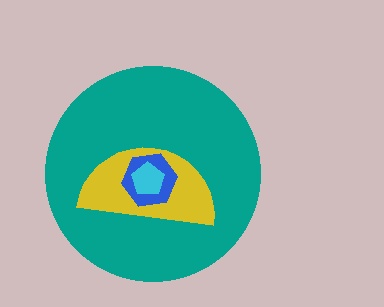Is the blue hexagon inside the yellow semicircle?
Yes.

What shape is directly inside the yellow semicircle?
The blue hexagon.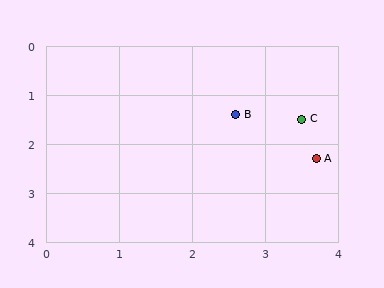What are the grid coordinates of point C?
Point C is at approximately (3.5, 1.5).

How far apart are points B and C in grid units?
Points B and C are about 0.9 grid units apart.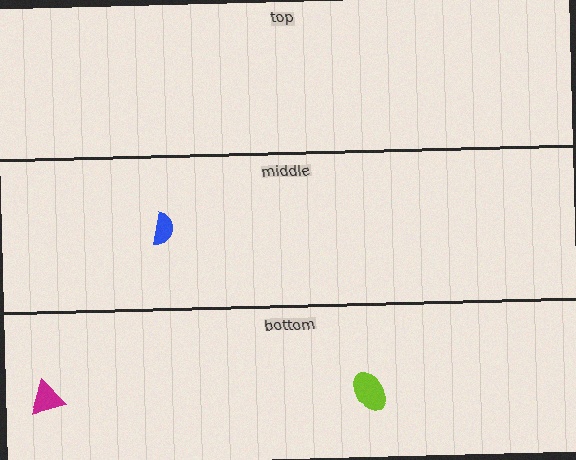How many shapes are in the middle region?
1.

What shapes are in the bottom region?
The lime ellipse, the magenta triangle.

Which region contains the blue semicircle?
The middle region.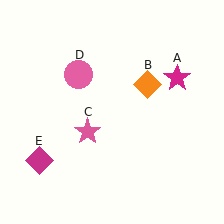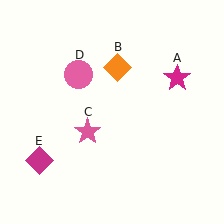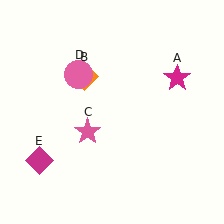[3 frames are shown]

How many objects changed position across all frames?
1 object changed position: orange diamond (object B).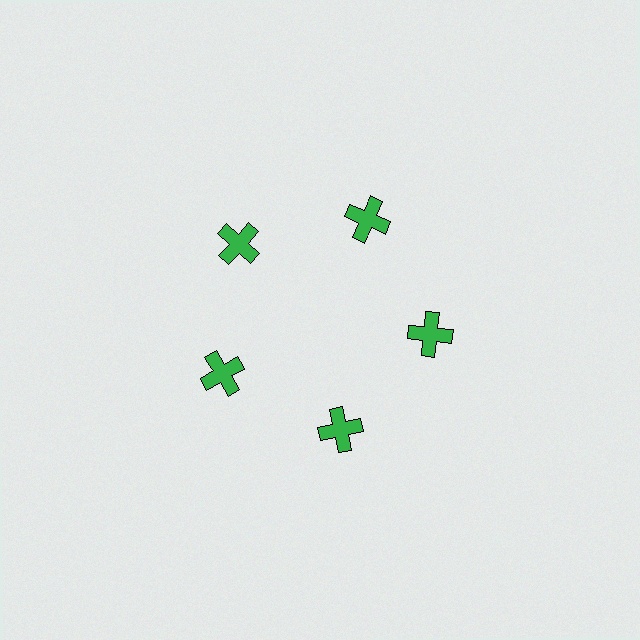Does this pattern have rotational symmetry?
Yes, this pattern has 5-fold rotational symmetry. It looks the same after rotating 72 degrees around the center.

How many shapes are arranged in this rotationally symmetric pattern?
There are 5 shapes, arranged in 5 groups of 1.